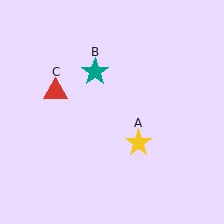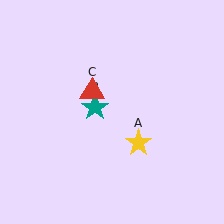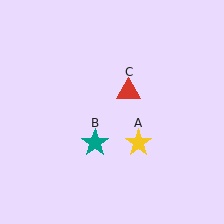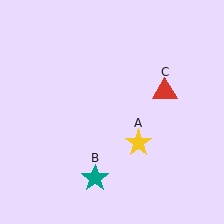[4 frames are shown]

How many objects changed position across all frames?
2 objects changed position: teal star (object B), red triangle (object C).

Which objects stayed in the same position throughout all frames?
Yellow star (object A) remained stationary.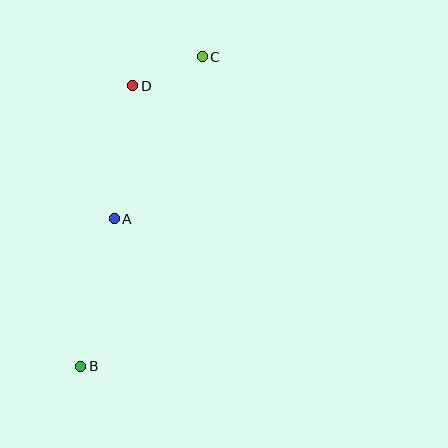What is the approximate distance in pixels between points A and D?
The distance between A and D is approximately 134 pixels.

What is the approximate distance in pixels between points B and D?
The distance between B and D is approximately 285 pixels.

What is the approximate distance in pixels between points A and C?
The distance between A and C is approximately 184 pixels.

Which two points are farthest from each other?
Points B and C are farthest from each other.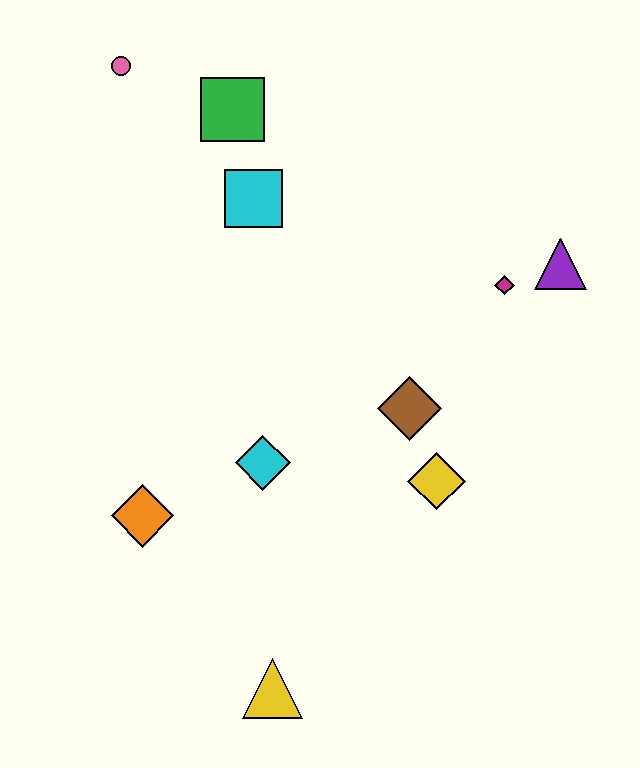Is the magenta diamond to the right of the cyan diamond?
Yes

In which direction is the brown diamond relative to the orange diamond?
The brown diamond is to the right of the orange diamond.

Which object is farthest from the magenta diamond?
The yellow triangle is farthest from the magenta diamond.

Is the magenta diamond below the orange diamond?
No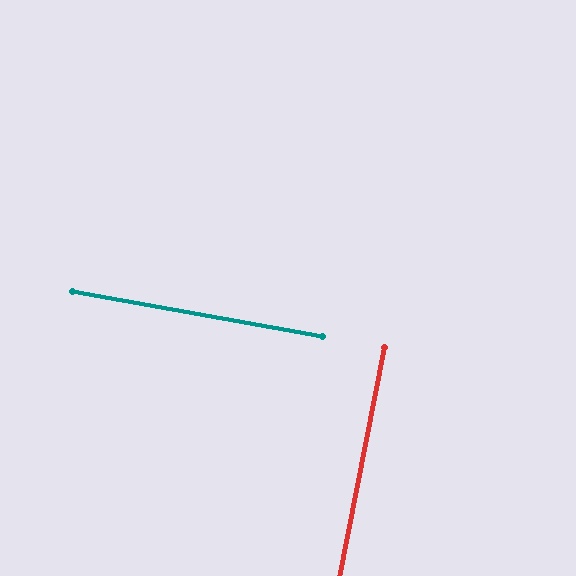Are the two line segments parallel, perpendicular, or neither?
Perpendicular — they meet at approximately 89°.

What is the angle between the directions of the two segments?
Approximately 89 degrees.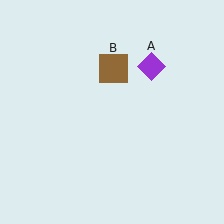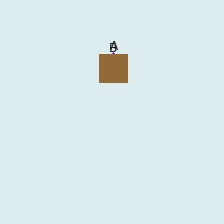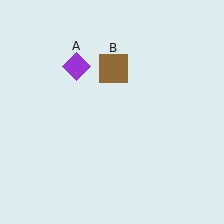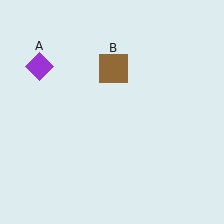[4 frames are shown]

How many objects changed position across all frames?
1 object changed position: purple diamond (object A).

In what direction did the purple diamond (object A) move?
The purple diamond (object A) moved left.